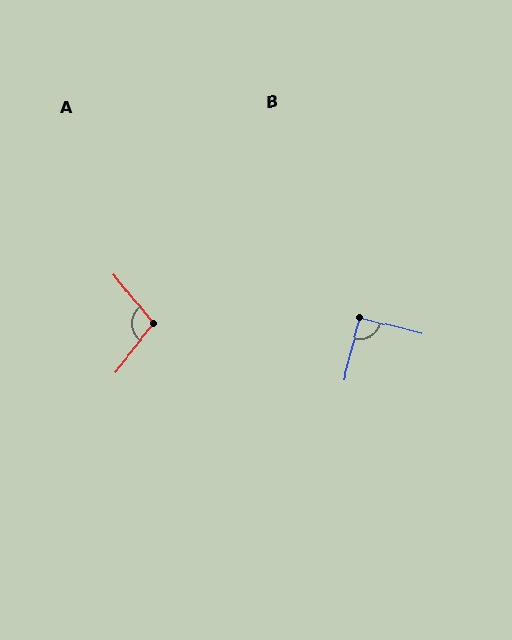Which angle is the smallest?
B, at approximately 91 degrees.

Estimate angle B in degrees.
Approximately 91 degrees.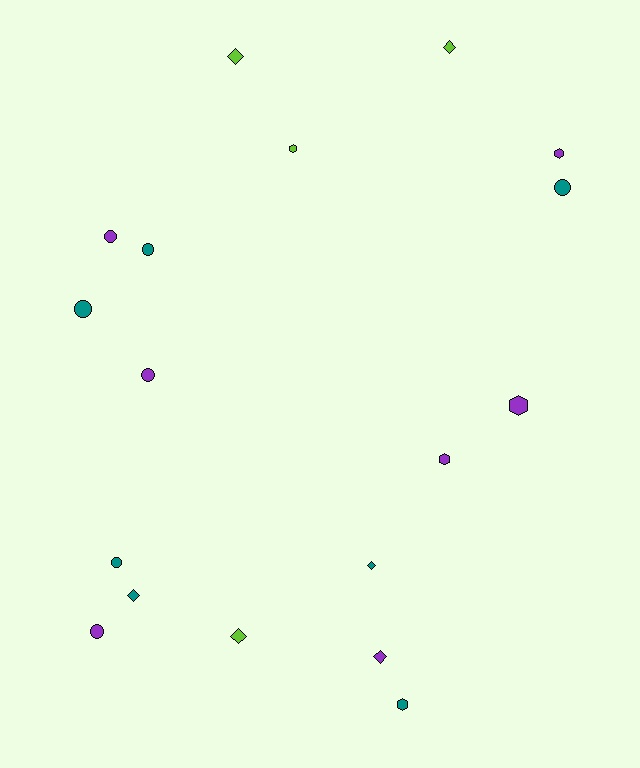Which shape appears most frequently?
Circle, with 7 objects.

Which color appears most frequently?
Purple, with 7 objects.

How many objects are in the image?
There are 18 objects.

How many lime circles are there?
There are no lime circles.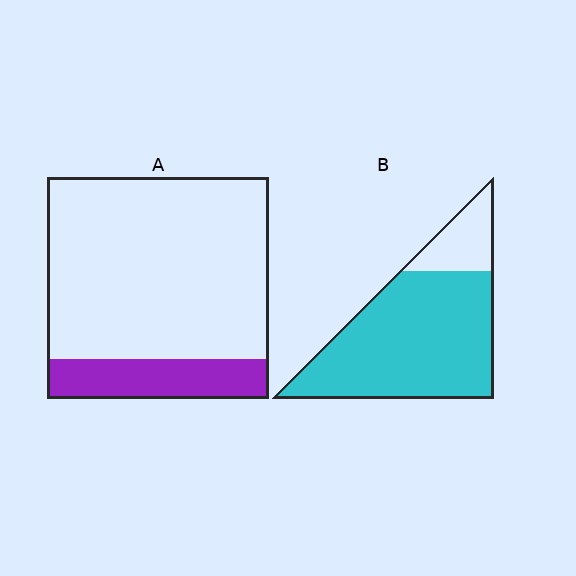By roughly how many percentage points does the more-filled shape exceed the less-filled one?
By roughly 65 percentage points (B over A).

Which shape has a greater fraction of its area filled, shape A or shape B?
Shape B.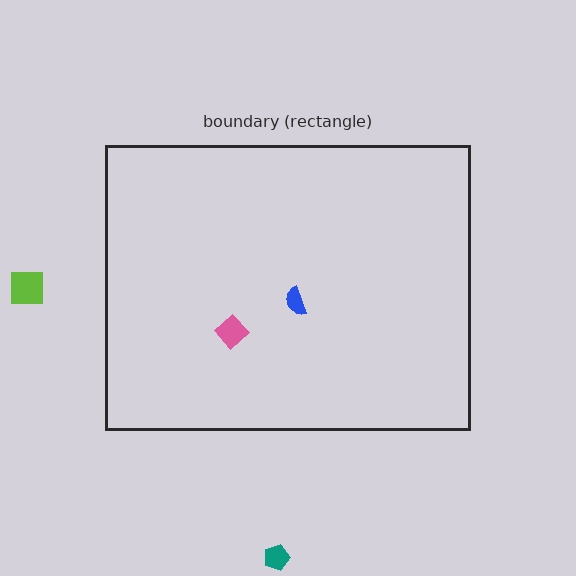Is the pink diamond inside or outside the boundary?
Inside.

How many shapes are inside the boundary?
2 inside, 2 outside.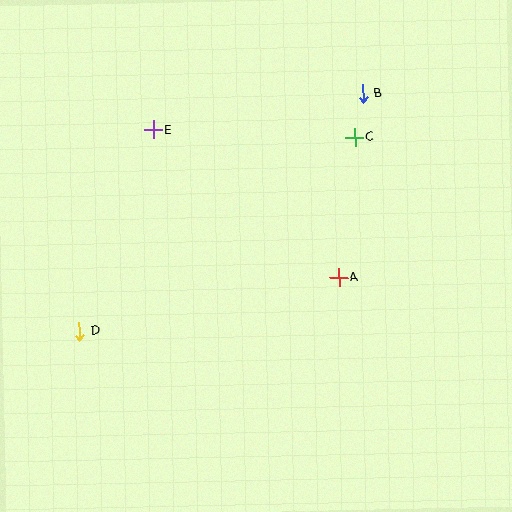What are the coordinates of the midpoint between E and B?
The midpoint between E and B is at (258, 112).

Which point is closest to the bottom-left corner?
Point D is closest to the bottom-left corner.